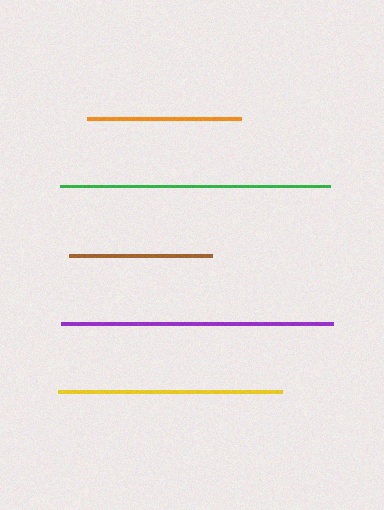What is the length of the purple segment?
The purple segment is approximately 272 pixels long.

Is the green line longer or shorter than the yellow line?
The green line is longer than the yellow line.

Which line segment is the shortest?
The brown line is the shortest at approximately 144 pixels.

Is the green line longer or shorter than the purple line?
The purple line is longer than the green line.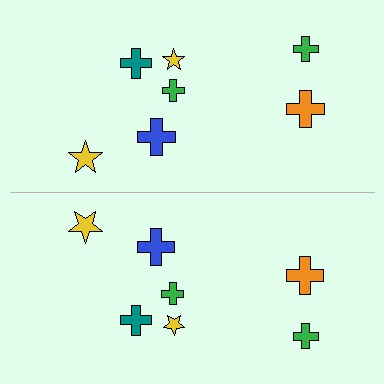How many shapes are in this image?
There are 14 shapes in this image.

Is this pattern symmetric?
Yes, this pattern has bilateral (reflection) symmetry.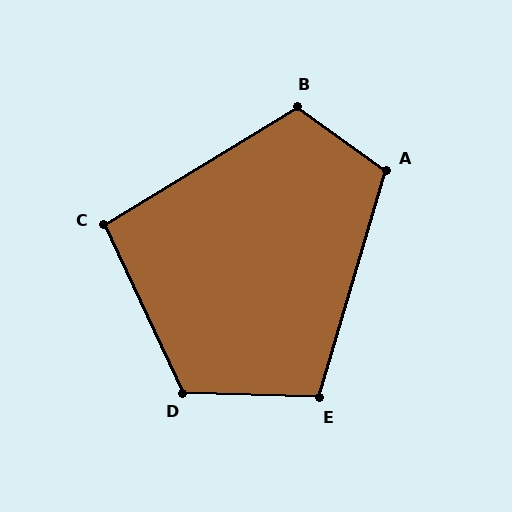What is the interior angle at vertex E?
Approximately 104 degrees (obtuse).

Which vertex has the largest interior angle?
D, at approximately 117 degrees.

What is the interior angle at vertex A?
Approximately 110 degrees (obtuse).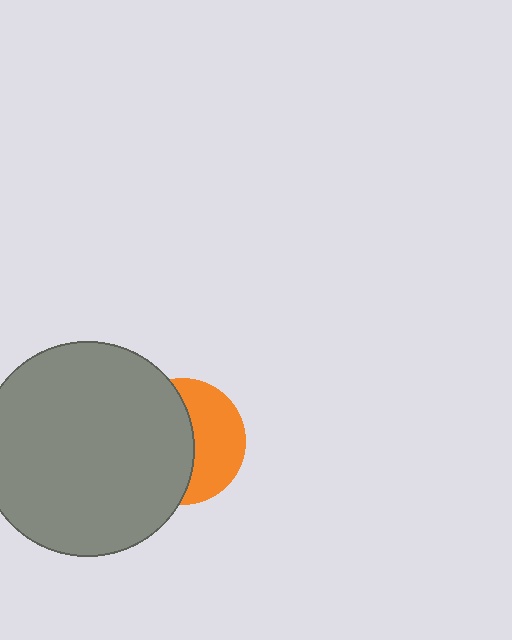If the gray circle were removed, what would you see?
You would see the complete orange circle.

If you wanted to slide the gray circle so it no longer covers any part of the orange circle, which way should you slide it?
Slide it left — that is the most direct way to separate the two shapes.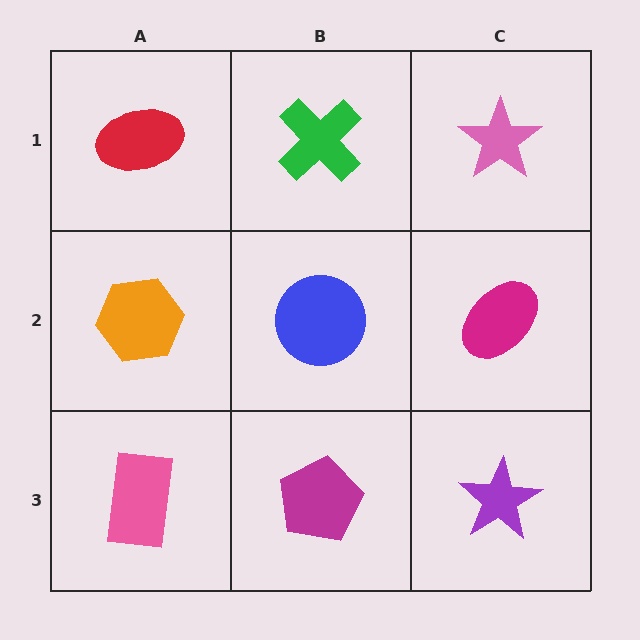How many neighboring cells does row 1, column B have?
3.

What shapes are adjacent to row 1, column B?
A blue circle (row 2, column B), a red ellipse (row 1, column A), a pink star (row 1, column C).